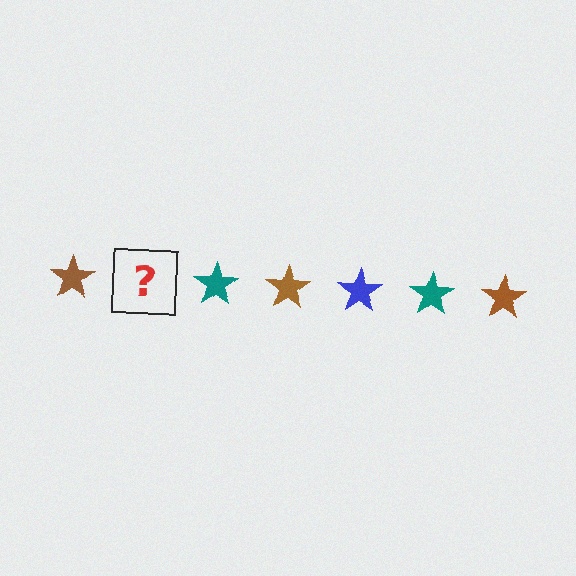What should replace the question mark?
The question mark should be replaced with a blue star.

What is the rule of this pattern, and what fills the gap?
The rule is that the pattern cycles through brown, blue, teal stars. The gap should be filled with a blue star.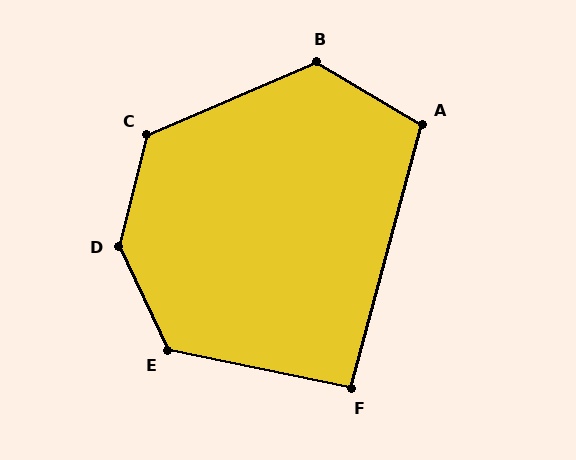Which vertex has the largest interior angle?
D, at approximately 140 degrees.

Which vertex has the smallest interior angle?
F, at approximately 94 degrees.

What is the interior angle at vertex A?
Approximately 106 degrees (obtuse).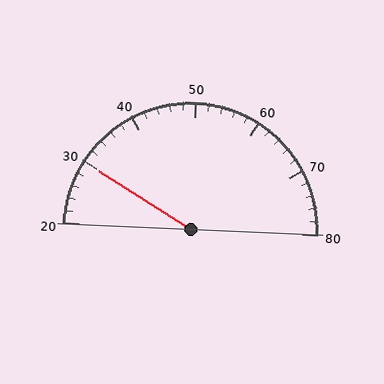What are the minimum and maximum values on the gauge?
The gauge ranges from 20 to 80.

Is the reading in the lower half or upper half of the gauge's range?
The reading is in the lower half of the range (20 to 80).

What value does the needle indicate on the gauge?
The needle indicates approximately 30.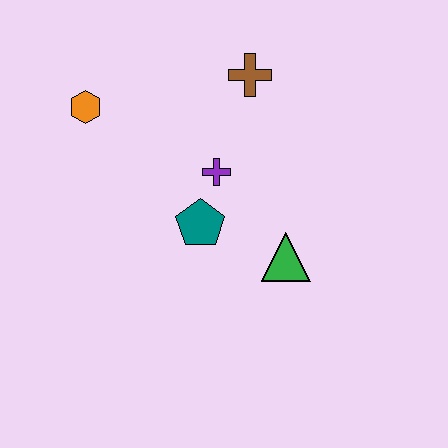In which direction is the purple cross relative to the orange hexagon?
The purple cross is to the right of the orange hexagon.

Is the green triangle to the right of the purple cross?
Yes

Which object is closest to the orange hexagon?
The purple cross is closest to the orange hexagon.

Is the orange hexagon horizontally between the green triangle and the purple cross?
No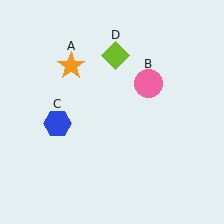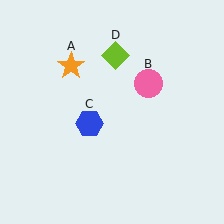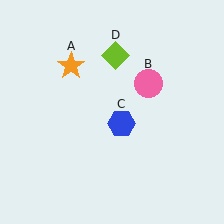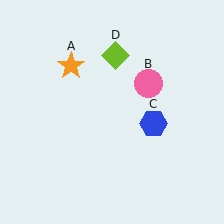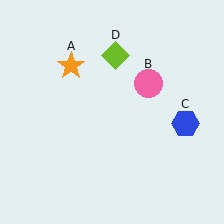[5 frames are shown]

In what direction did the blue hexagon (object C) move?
The blue hexagon (object C) moved right.